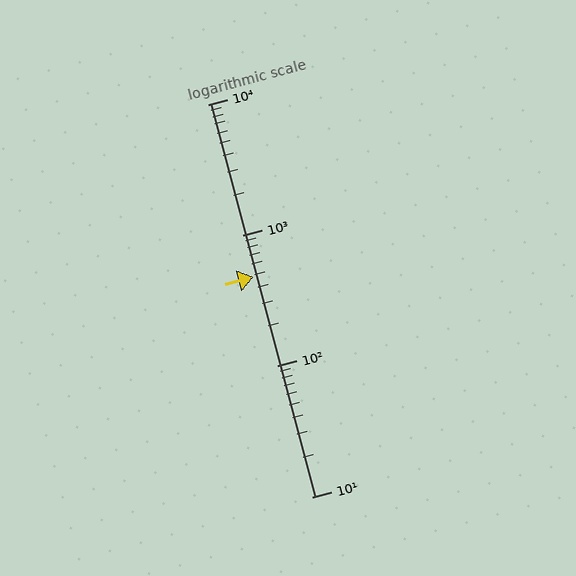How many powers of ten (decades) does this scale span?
The scale spans 3 decades, from 10 to 10000.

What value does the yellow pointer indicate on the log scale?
The pointer indicates approximately 480.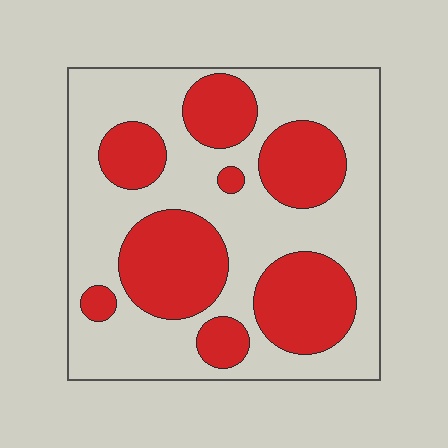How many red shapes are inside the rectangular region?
8.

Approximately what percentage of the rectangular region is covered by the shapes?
Approximately 35%.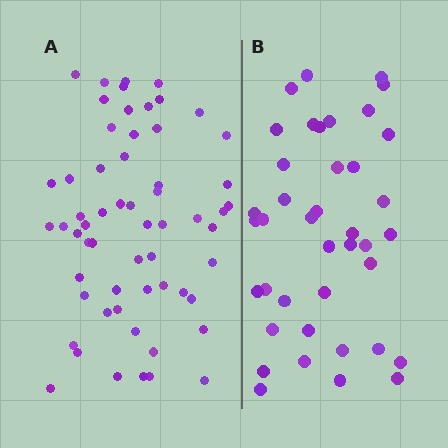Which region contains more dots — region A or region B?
Region A (the left region) has more dots.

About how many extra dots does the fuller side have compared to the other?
Region A has approximately 20 more dots than region B.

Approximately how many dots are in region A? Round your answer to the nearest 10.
About 60 dots. (The exact count is 59, which rounds to 60.)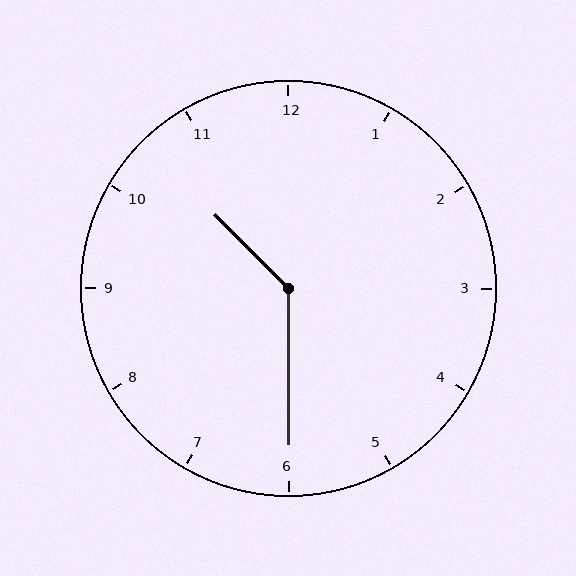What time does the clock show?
10:30.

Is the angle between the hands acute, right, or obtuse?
It is obtuse.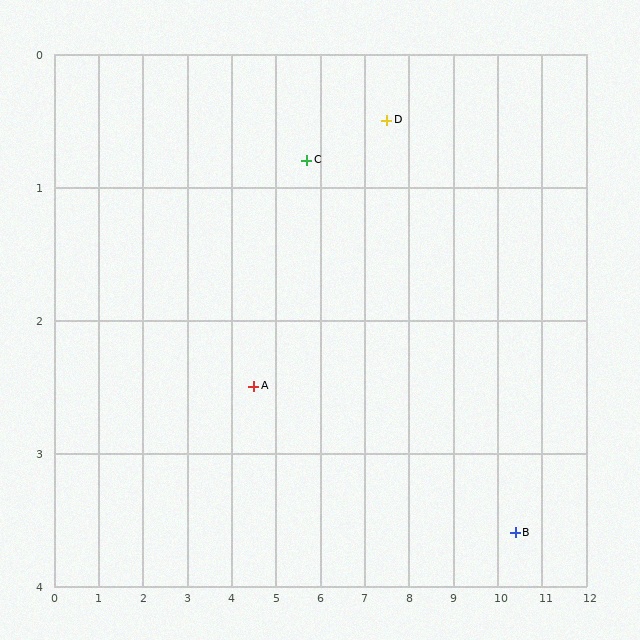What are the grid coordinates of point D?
Point D is at approximately (7.5, 0.5).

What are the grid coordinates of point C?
Point C is at approximately (5.7, 0.8).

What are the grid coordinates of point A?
Point A is at approximately (4.5, 2.5).